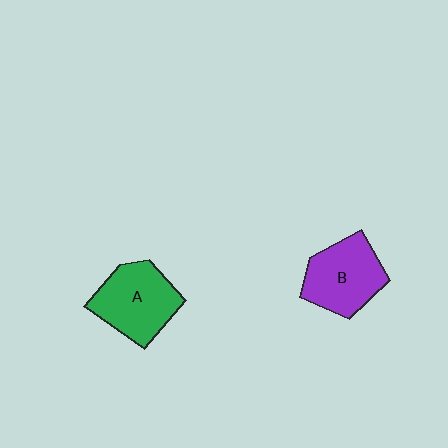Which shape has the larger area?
Shape A (green).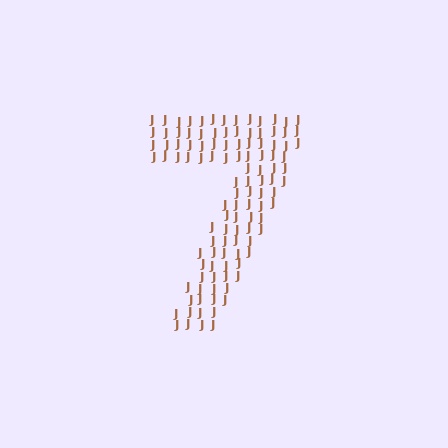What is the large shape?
The large shape is the digit 7.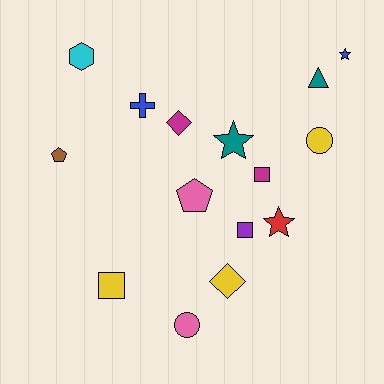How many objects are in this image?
There are 15 objects.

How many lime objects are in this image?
There are no lime objects.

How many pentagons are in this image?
There are 2 pentagons.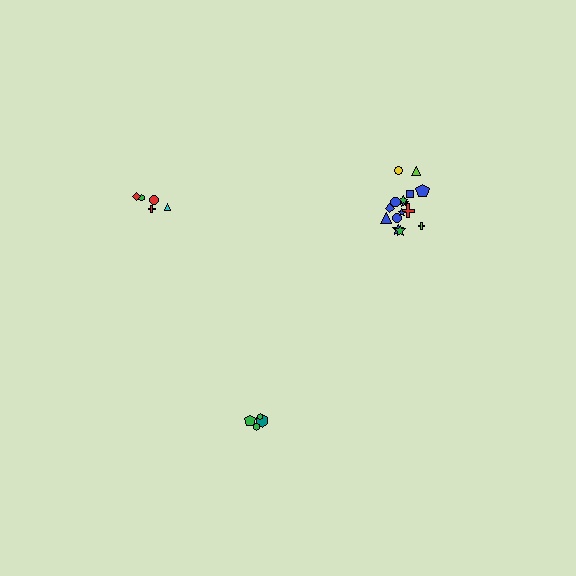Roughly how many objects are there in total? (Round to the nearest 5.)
Roughly 25 objects in total.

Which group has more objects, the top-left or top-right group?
The top-right group.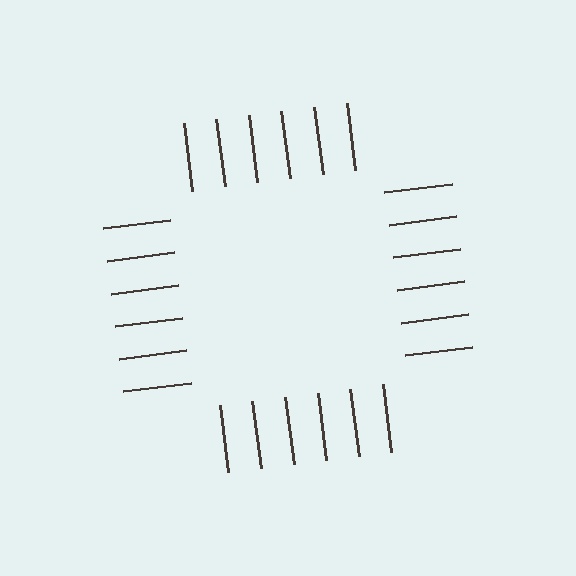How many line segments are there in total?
24 — 6 along each of the 4 edges.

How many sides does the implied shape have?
4 sides — the line-ends trace a square.